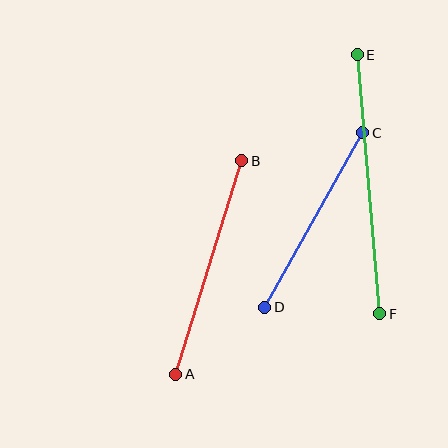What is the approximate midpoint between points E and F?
The midpoint is at approximately (368, 184) pixels.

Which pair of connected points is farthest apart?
Points E and F are farthest apart.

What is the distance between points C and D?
The distance is approximately 201 pixels.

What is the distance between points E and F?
The distance is approximately 260 pixels.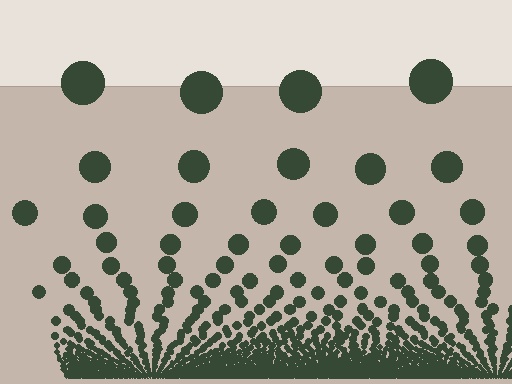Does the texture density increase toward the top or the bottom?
Density increases toward the bottom.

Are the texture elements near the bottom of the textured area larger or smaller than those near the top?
Smaller. The gradient is inverted — elements near the bottom are smaller and denser.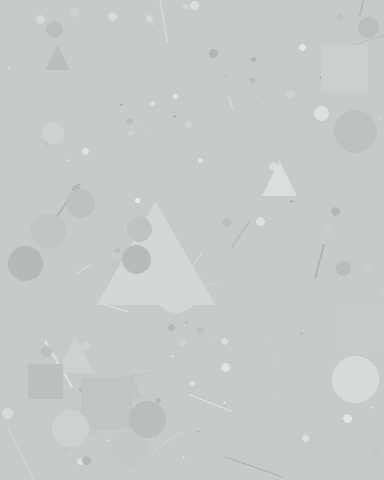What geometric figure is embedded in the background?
A triangle is embedded in the background.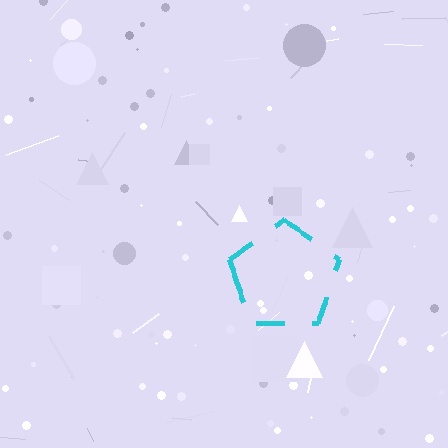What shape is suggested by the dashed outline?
The dashed outline suggests a pentagon.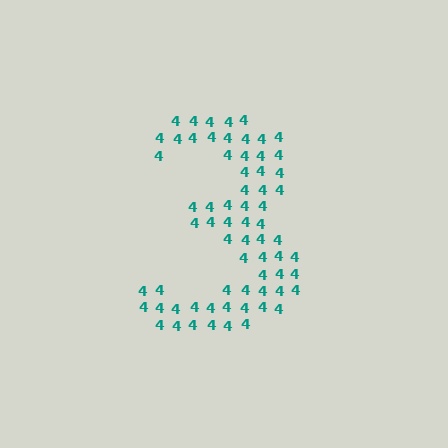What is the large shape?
The large shape is the digit 3.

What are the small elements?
The small elements are digit 4's.